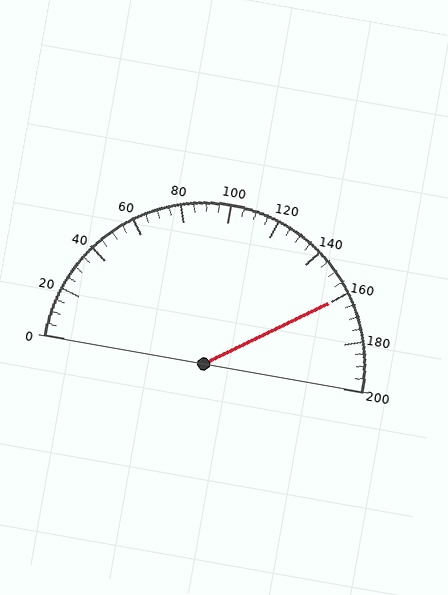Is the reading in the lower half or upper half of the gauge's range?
The reading is in the upper half of the range (0 to 200).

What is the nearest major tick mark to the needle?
The nearest major tick mark is 160.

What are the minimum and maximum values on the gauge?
The gauge ranges from 0 to 200.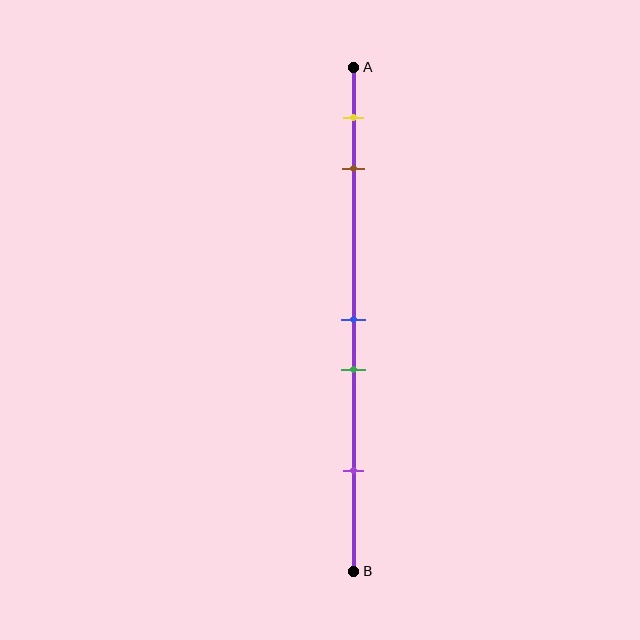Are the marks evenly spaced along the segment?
No, the marks are not evenly spaced.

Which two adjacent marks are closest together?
The blue and green marks are the closest adjacent pair.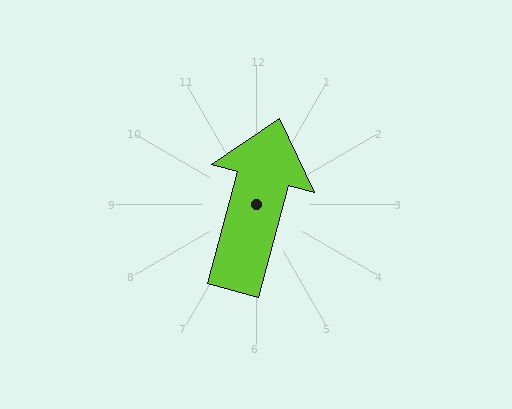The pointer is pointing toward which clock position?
Roughly 12 o'clock.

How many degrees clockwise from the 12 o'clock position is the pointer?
Approximately 15 degrees.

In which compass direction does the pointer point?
North.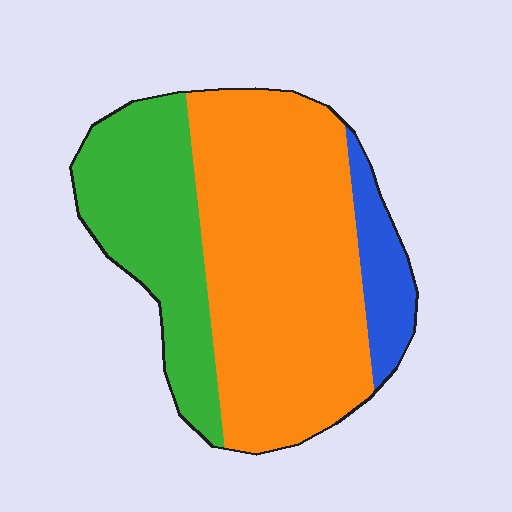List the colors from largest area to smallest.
From largest to smallest: orange, green, blue.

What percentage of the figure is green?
Green takes up between a quarter and a half of the figure.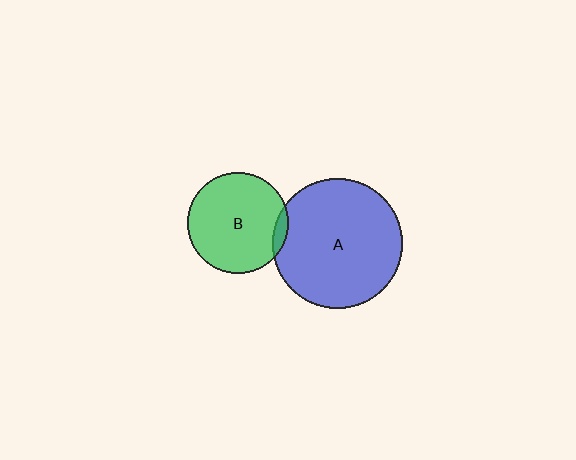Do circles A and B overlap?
Yes.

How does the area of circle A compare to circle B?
Approximately 1.7 times.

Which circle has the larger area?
Circle A (blue).